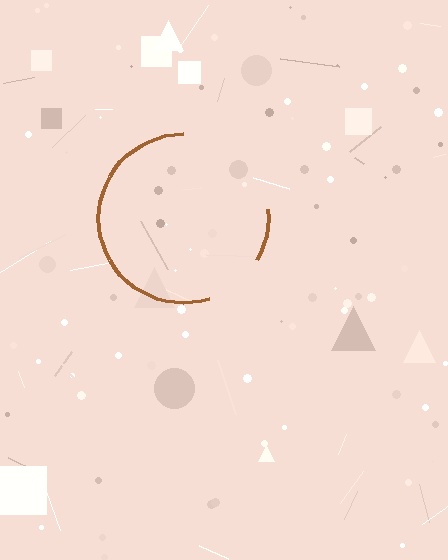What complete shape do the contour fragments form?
The contour fragments form a circle.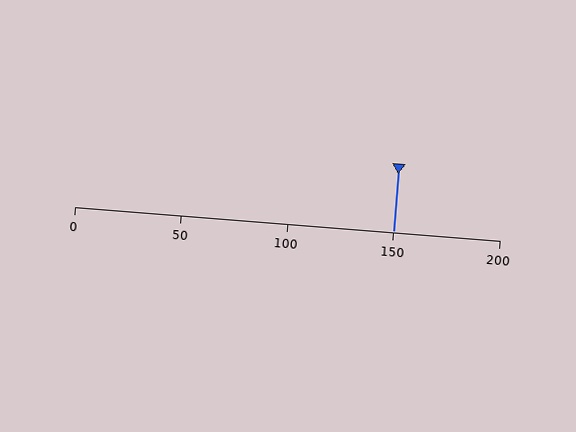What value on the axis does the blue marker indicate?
The marker indicates approximately 150.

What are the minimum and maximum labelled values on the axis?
The axis runs from 0 to 200.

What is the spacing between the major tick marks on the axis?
The major ticks are spaced 50 apart.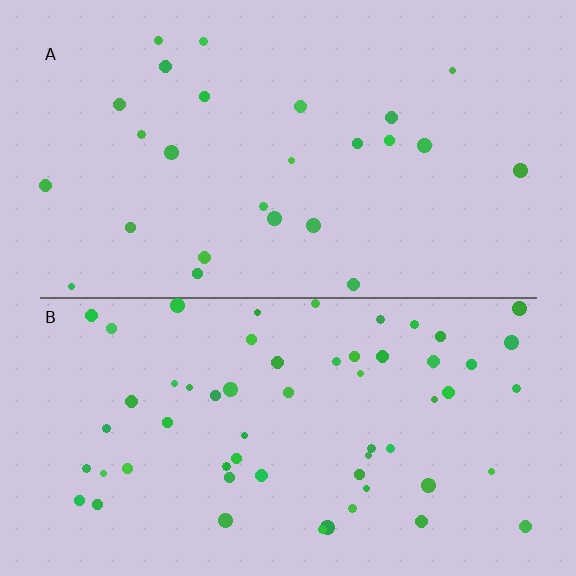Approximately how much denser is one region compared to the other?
Approximately 2.3× — region B over region A.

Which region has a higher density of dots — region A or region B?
B (the bottom).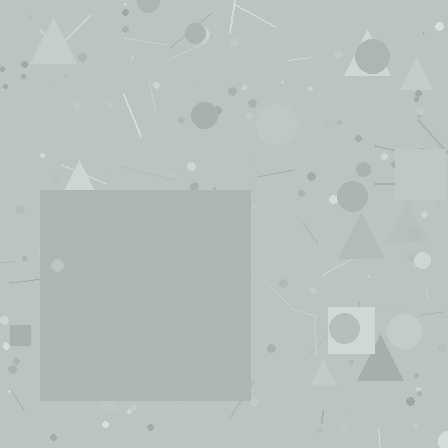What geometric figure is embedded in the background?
A square is embedded in the background.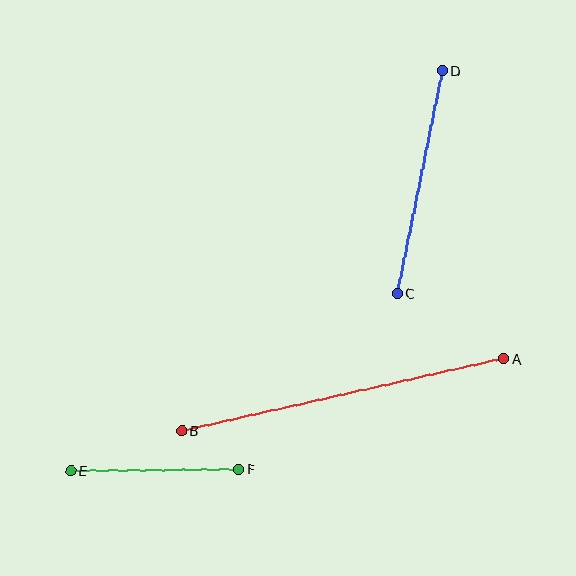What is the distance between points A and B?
The distance is approximately 330 pixels.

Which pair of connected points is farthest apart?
Points A and B are farthest apart.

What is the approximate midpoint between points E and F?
The midpoint is at approximately (155, 470) pixels.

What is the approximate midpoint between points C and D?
The midpoint is at approximately (420, 182) pixels.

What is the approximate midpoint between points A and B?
The midpoint is at approximately (343, 395) pixels.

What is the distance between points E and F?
The distance is approximately 168 pixels.